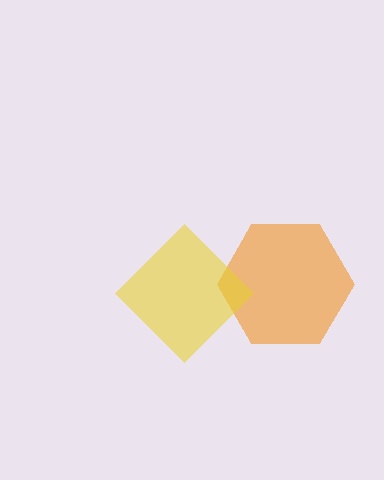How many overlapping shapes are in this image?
There are 2 overlapping shapes in the image.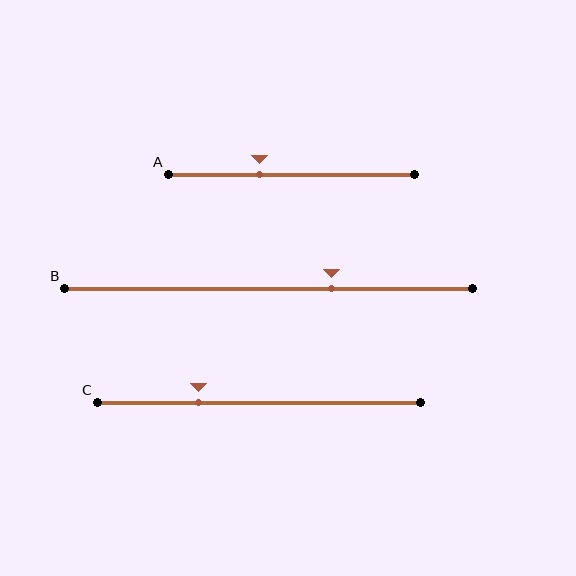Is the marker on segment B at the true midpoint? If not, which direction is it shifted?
No, the marker on segment B is shifted to the right by about 15% of the segment length.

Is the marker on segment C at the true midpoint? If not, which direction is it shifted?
No, the marker on segment C is shifted to the left by about 19% of the segment length.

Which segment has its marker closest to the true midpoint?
Segment A has its marker closest to the true midpoint.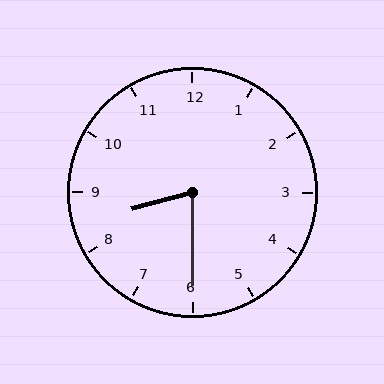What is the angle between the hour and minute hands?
Approximately 75 degrees.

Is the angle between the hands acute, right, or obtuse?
It is acute.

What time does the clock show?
8:30.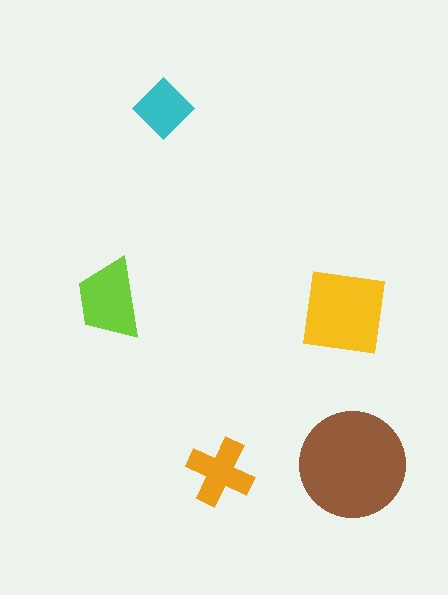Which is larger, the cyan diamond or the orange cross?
The orange cross.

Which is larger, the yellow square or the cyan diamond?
The yellow square.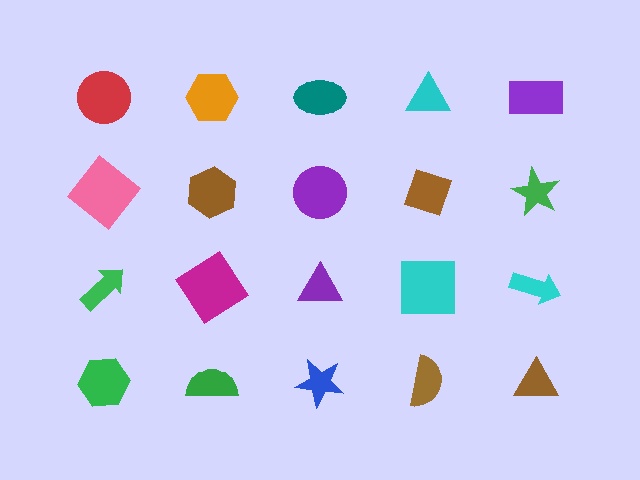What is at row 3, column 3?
A purple triangle.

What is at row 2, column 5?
A green star.